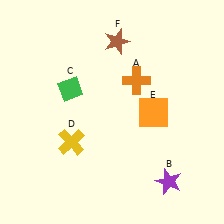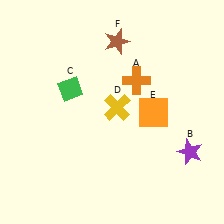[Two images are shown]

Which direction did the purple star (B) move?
The purple star (B) moved up.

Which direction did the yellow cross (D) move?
The yellow cross (D) moved right.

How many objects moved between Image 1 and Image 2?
2 objects moved between the two images.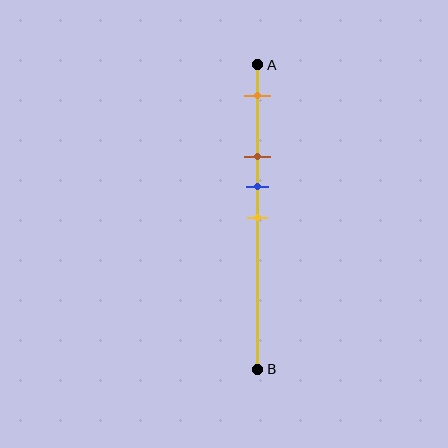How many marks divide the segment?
There are 4 marks dividing the segment.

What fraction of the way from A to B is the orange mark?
The orange mark is approximately 10% (0.1) of the way from A to B.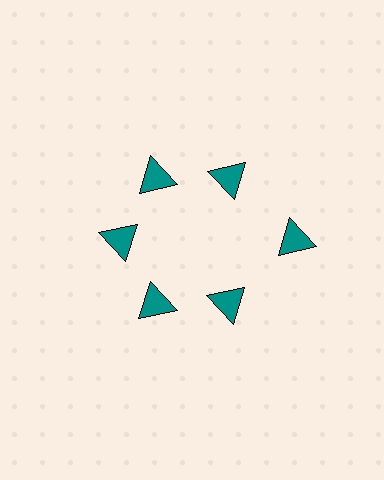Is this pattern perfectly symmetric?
No. The 6 teal triangles are arranged in a ring, but one element near the 3 o'clock position is pushed outward from the center, breaking the 6-fold rotational symmetry.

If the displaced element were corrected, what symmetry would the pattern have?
It would have 6-fold rotational symmetry — the pattern would map onto itself every 60 degrees.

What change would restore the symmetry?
The symmetry would be restored by moving it inward, back onto the ring so that all 6 triangles sit at equal angles and equal distance from the center.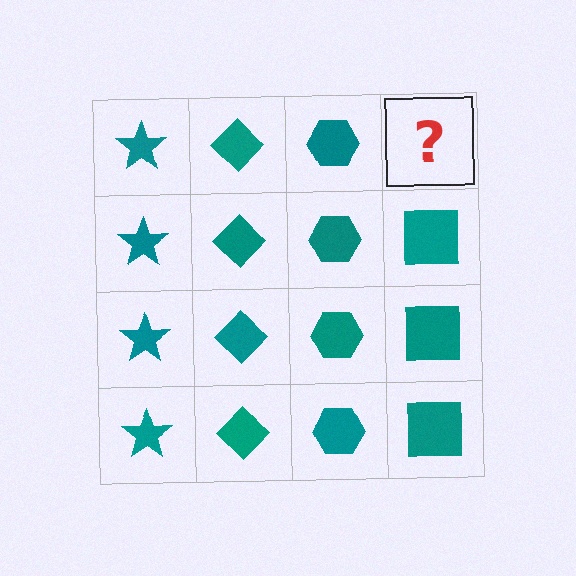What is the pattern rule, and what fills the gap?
The rule is that each column has a consistent shape. The gap should be filled with a teal square.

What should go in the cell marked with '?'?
The missing cell should contain a teal square.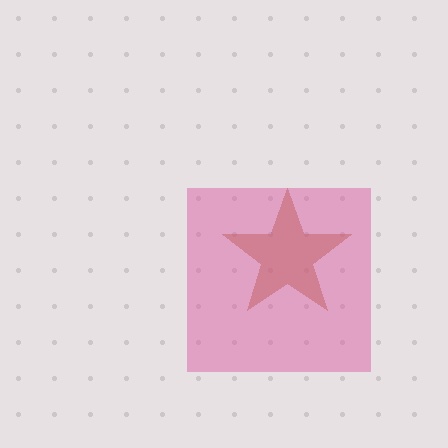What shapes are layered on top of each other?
The layered shapes are: a brown star, a pink square.